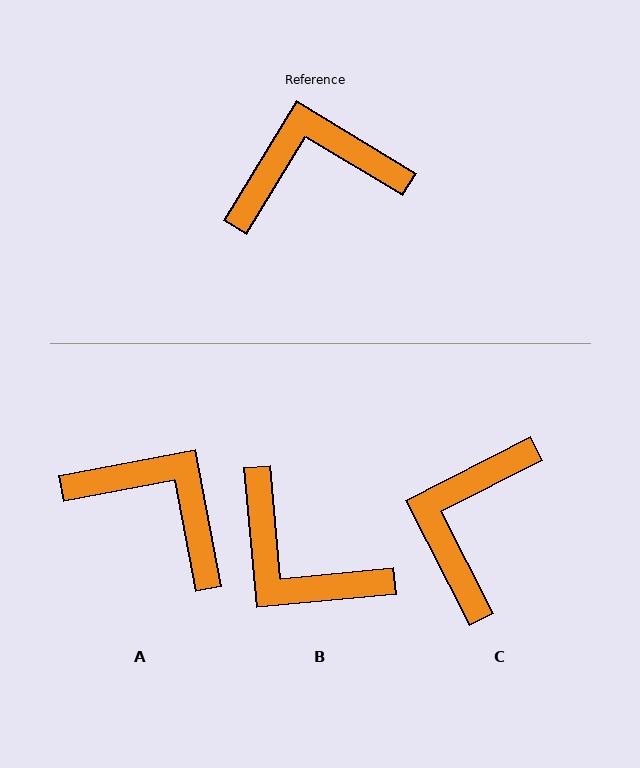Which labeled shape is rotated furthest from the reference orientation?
B, about 126 degrees away.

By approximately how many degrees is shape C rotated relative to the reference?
Approximately 58 degrees counter-clockwise.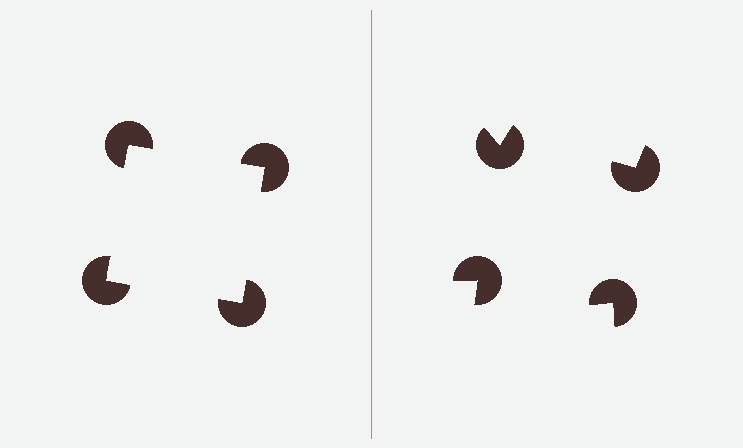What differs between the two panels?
The pac-man discs are positioned identically on both sides; only the wedge orientations differ. On the left they align to a square; on the right they are misaligned.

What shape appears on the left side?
An illusory square.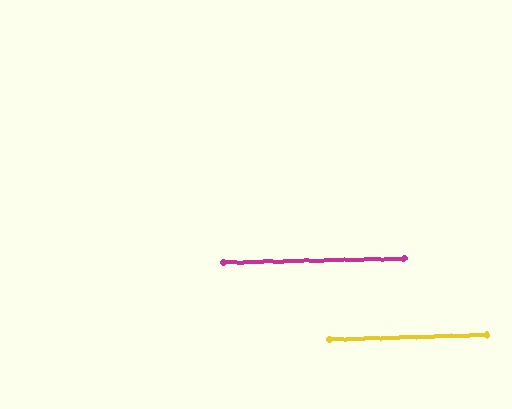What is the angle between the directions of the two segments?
Approximately 0 degrees.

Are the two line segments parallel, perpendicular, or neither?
Parallel — their directions differ by only 0.4°.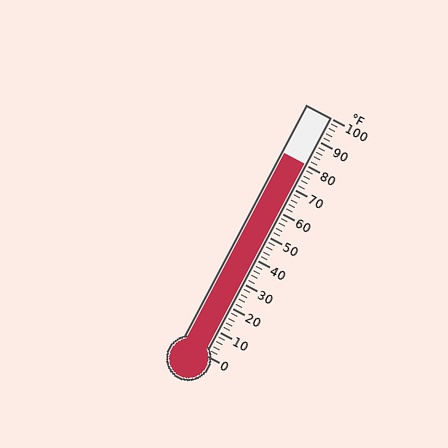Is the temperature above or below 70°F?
The temperature is above 70°F.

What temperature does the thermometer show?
The thermometer shows approximately 80°F.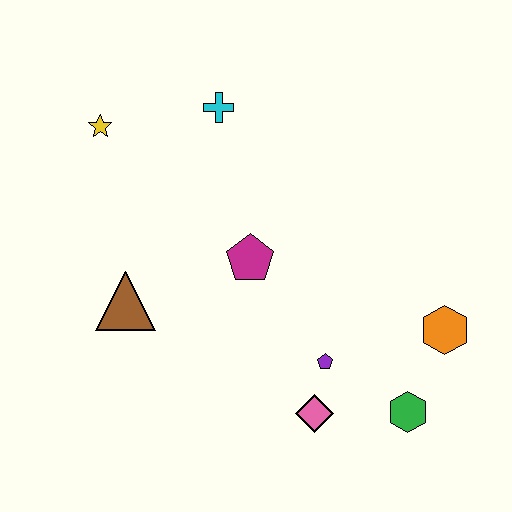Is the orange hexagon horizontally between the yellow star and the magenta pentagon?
No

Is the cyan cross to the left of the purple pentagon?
Yes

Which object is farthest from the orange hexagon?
The yellow star is farthest from the orange hexagon.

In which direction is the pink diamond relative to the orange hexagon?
The pink diamond is to the left of the orange hexagon.